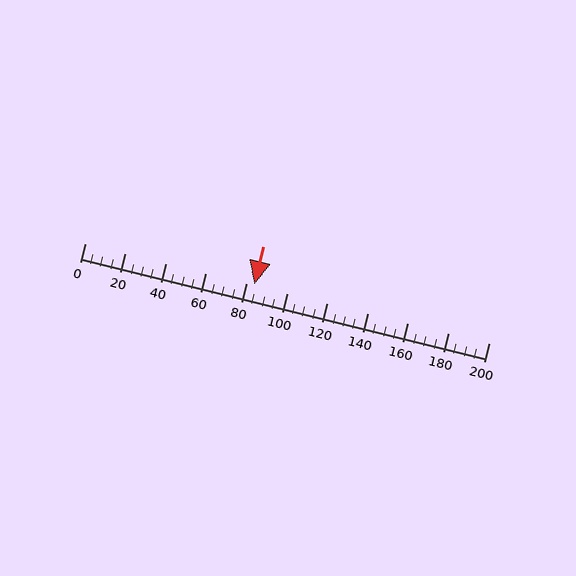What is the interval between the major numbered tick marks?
The major tick marks are spaced 20 units apart.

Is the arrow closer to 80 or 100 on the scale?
The arrow is closer to 80.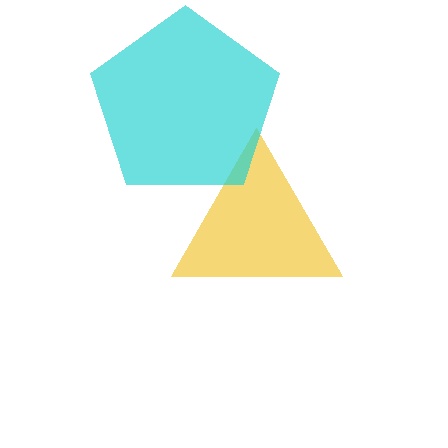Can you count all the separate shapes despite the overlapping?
Yes, there are 2 separate shapes.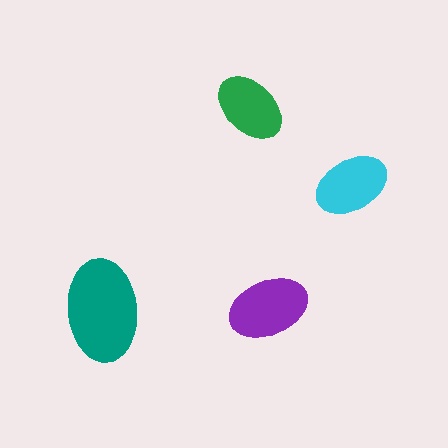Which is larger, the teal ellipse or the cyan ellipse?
The teal one.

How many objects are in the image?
There are 4 objects in the image.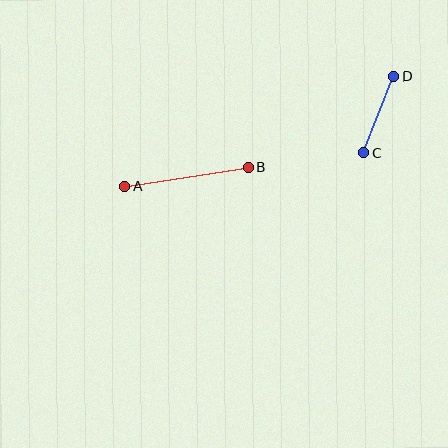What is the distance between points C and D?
The distance is approximately 82 pixels.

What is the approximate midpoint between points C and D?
The midpoint is at approximately (378, 114) pixels.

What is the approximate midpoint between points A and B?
The midpoint is at approximately (187, 177) pixels.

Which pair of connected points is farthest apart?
Points A and B are farthest apart.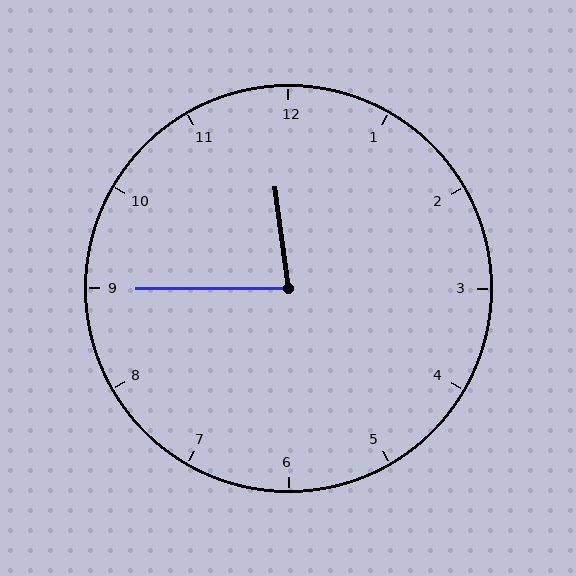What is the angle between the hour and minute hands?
Approximately 82 degrees.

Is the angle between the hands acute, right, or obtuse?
It is acute.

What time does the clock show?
11:45.